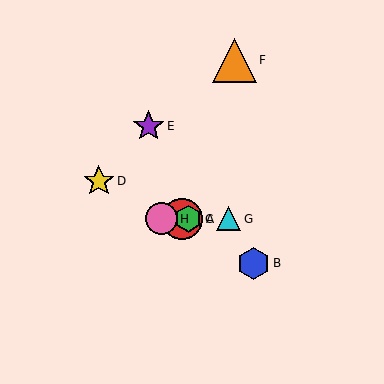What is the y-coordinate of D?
Object D is at y≈181.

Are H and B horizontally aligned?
No, H is at y≈219 and B is at y≈263.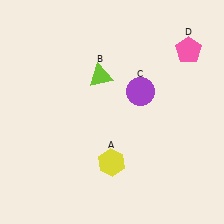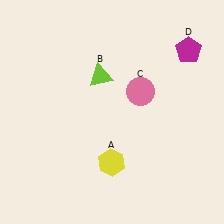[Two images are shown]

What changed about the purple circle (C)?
In Image 1, C is purple. In Image 2, it changed to pink.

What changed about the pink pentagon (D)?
In Image 1, D is pink. In Image 2, it changed to magenta.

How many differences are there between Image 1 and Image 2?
There are 2 differences between the two images.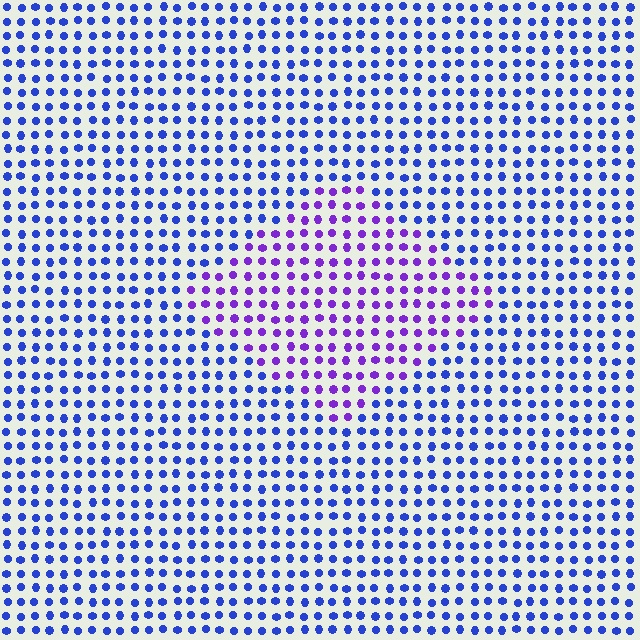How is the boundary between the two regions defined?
The boundary is defined purely by a slight shift in hue (about 41 degrees). Spacing, size, and orientation are identical on both sides.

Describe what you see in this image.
The image is filled with small blue elements in a uniform arrangement. A diamond-shaped region is visible where the elements are tinted to a slightly different hue, forming a subtle color boundary.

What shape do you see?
I see a diamond.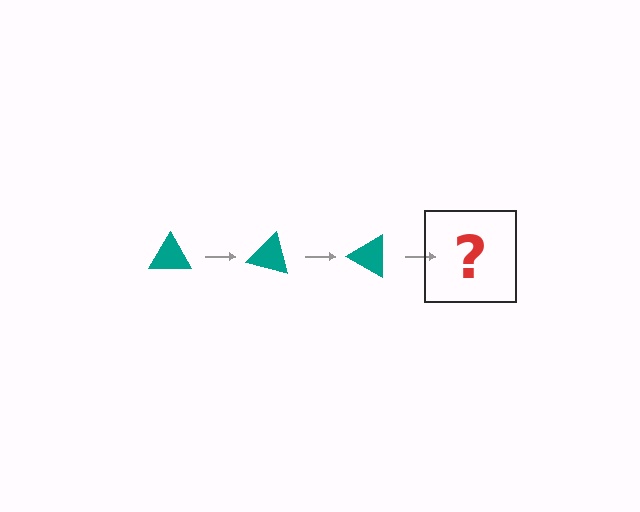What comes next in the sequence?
The next element should be a teal triangle rotated 45 degrees.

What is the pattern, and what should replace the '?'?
The pattern is that the triangle rotates 15 degrees each step. The '?' should be a teal triangle rotated 45 degrees.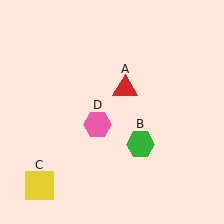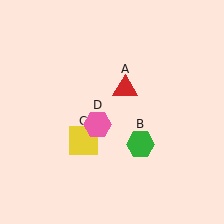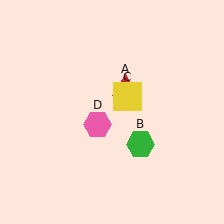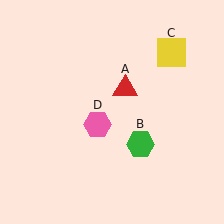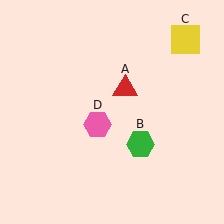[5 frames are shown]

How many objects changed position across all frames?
1 object changed position: yellow square (object C).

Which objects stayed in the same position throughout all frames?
Red triangle (object A) and green hexagon (object B) and pink hexagon (object D) remained stationary.